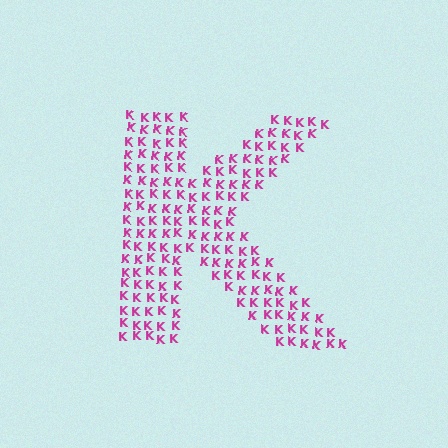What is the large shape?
The large shape is the letter K.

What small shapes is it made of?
It is made of small letter K's.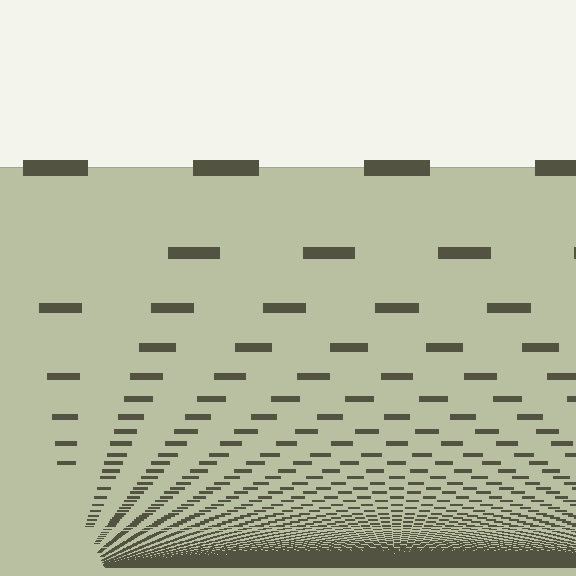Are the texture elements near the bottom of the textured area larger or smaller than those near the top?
Smaller. The gradient is inverted — elements near the bottom are smaller and denser.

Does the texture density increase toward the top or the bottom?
Density increases toward the bottom.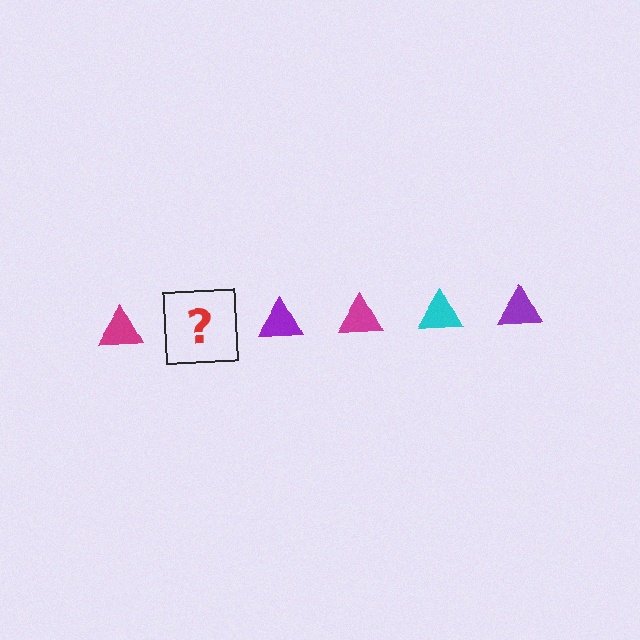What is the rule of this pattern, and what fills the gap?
The rule is that the pattern cycles through magenta, cyan, purple triangles. The gap should be filled with a cyan triangle.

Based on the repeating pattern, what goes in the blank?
The blank should be a cyan triangle.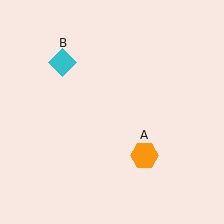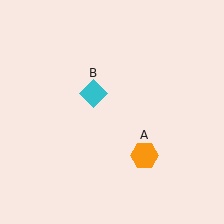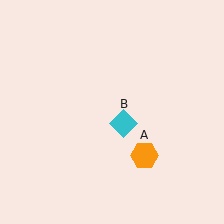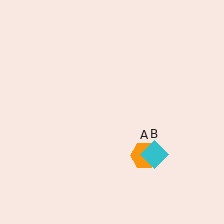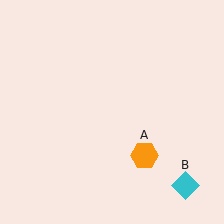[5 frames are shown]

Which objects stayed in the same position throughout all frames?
Orange hexagon (object A) remained stationary.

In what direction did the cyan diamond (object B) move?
The cyan diamond (object B) moved down and to the right.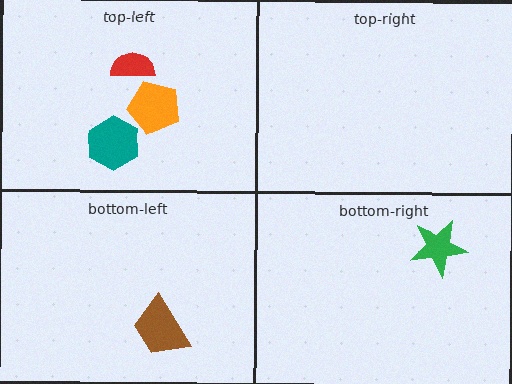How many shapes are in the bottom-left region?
1.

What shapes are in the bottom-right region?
The green star.